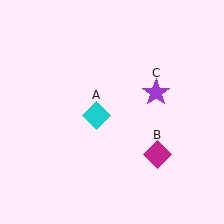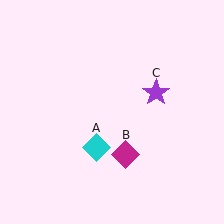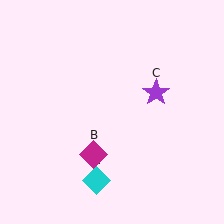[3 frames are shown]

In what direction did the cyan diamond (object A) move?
The cyan diamond (object A) moved down.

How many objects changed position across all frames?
2 objects changed position: cyan diamond (object A), magenta diamond (object B).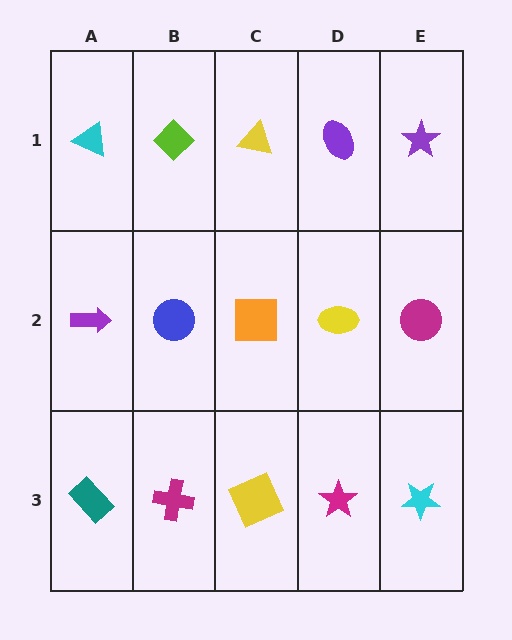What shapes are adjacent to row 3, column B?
A blue circle (row 2, column B), a teal rectangle (row 3, column A), a yellow square (row 3, column C).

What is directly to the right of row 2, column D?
A magenta circle.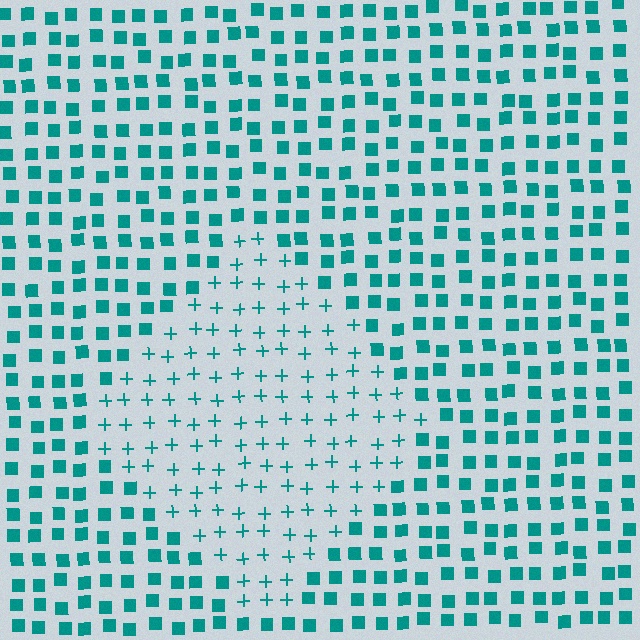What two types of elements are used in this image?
The image uses plus signs inside the diamond region and squares outside it.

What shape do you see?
I see a diamond.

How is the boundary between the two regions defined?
The boundary is defined by a change in element shape: plus signs inside vs. squares outside. All elements share the same color and spacing.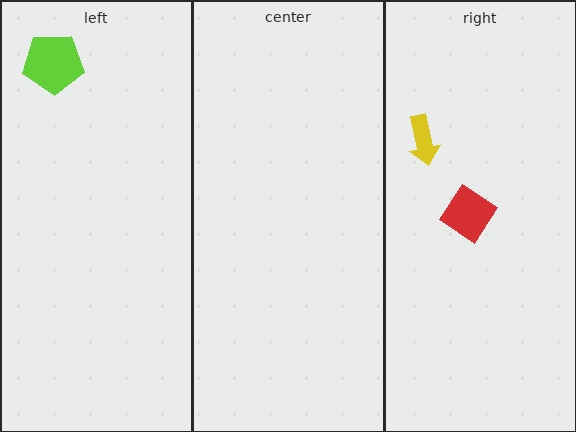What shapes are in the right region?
The red diamond, the yellow arrow.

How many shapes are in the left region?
1.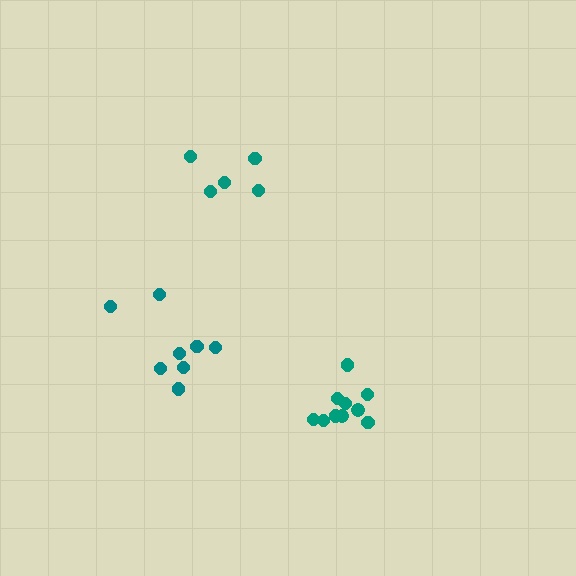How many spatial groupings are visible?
There are 3 spatial groupings.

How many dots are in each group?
Group 1: 10 dots, Group 2: 5 dots, Group 3: 8 dots (23 total).